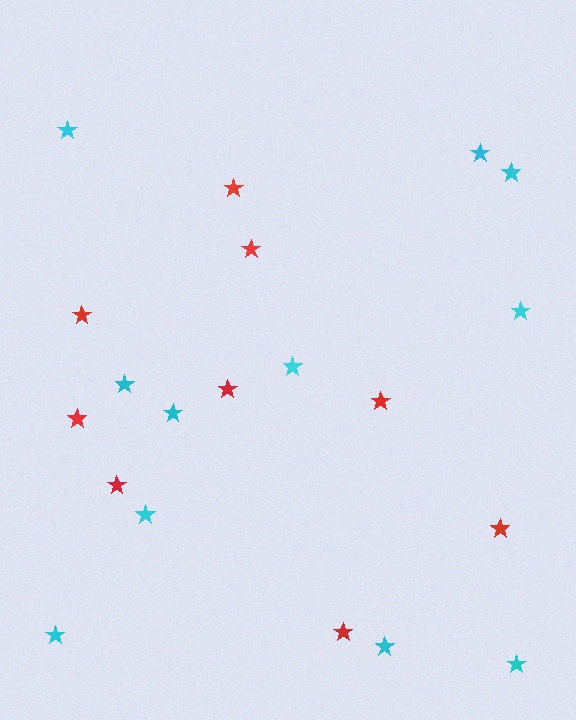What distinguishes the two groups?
There are 2 groups: one group of red stars (9) and one group of cyan stars (11).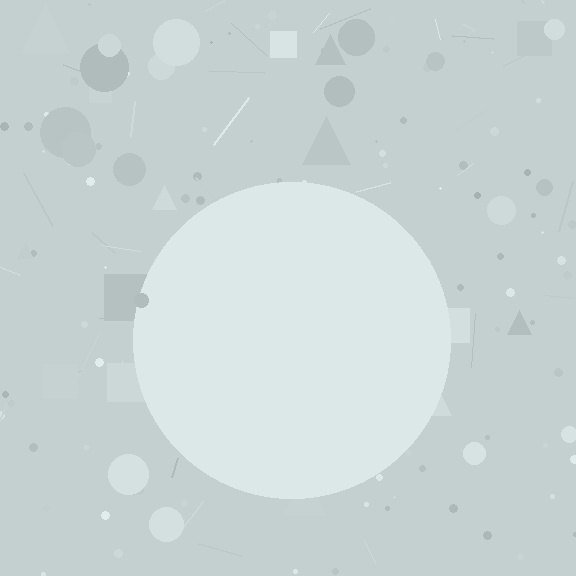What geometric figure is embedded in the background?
A circle is embedded in the background.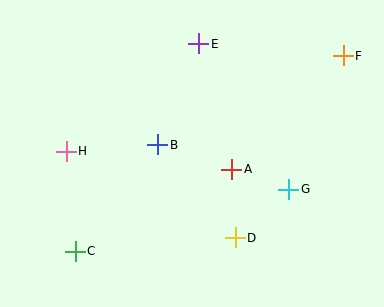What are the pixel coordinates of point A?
Point A is at (232, 169).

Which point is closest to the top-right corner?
Point F is closest to the top-right corner.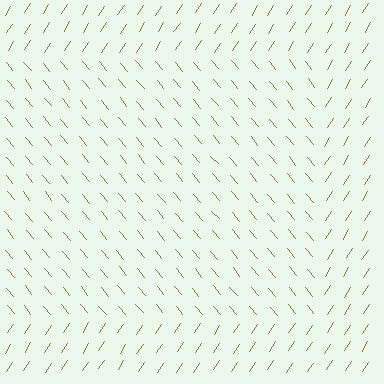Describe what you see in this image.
The image is filled with small brown line segments. A rectangle region in the image has lines oriented differently from the surrounding lines, creating a visible texture boundary.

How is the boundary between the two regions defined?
The boundary is defined purely by a change in line orientation (approximately 73 degrees difference). All lines are the same color and thickness.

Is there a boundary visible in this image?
Yes, there is a texture boundary formed by a change in line orientation.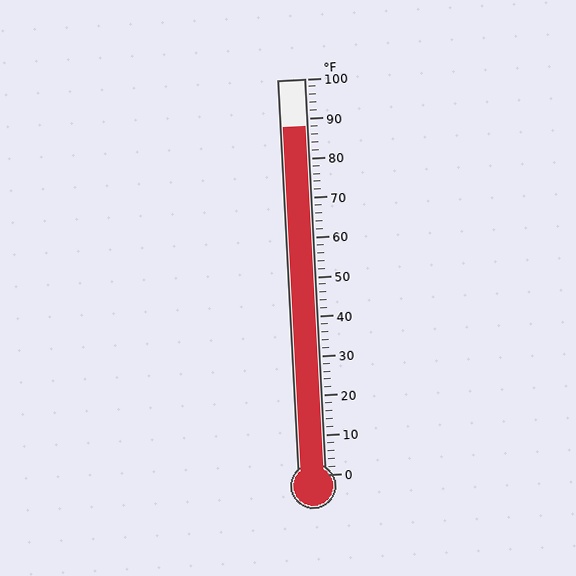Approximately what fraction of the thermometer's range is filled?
The thermometer is filled to approximately 90% of its range.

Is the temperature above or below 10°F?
The temperature is above 10°F.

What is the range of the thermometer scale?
The thermometer scale ranges from 0°F to 100°F.